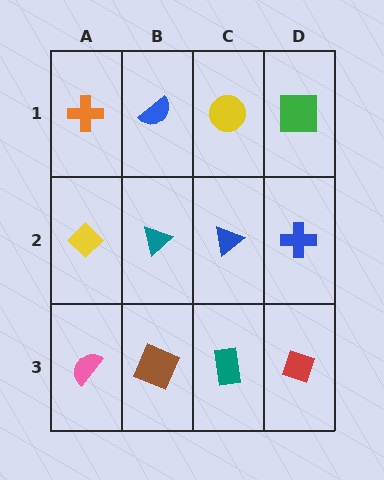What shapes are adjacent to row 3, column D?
A blue cross (row 2, column D), a teal rectangle (row 3, column C).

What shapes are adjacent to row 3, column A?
A yellow diamond (row 2, column A), a brown square (row 3, column B).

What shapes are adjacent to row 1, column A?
A yellow diamond (row 2, column A), a blue semicircle (row 1, column B).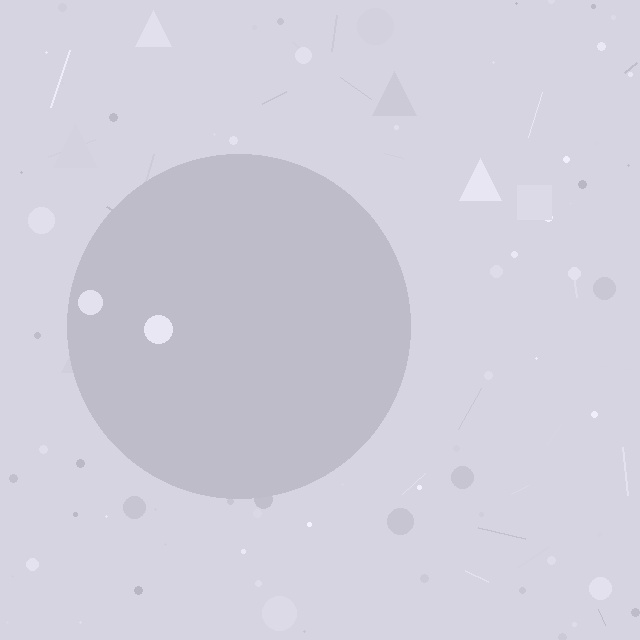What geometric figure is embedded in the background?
A circle is embedded in the background.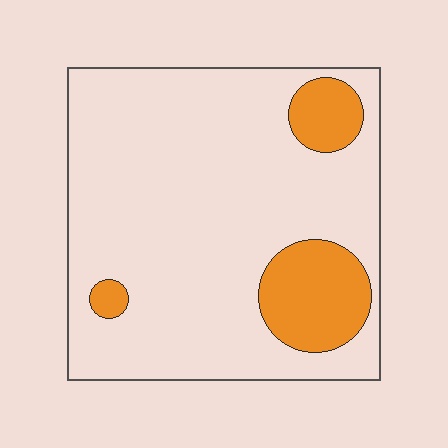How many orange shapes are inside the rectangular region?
3.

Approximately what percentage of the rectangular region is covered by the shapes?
Approximately 15%.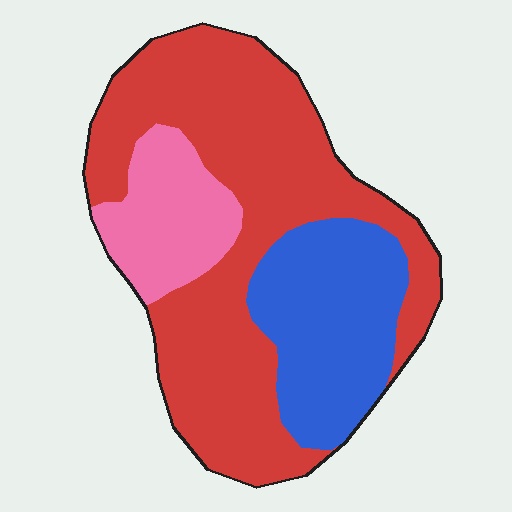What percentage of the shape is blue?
Blue covers roughly 25% of the shape.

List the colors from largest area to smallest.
From largest to smallest: red, blue, pink.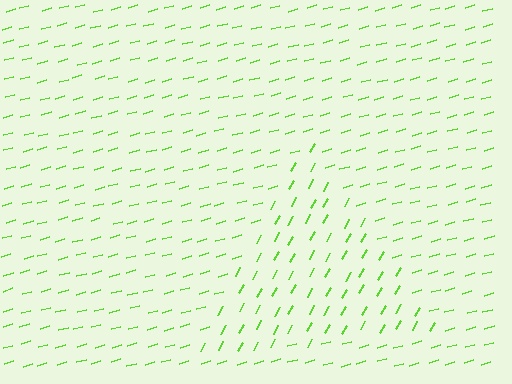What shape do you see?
I see a triangle.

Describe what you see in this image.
The image is filled with small lime line segments. A triangle region in the image has lines oriented differently from the surrounding lines, creating a visible texture boundary.